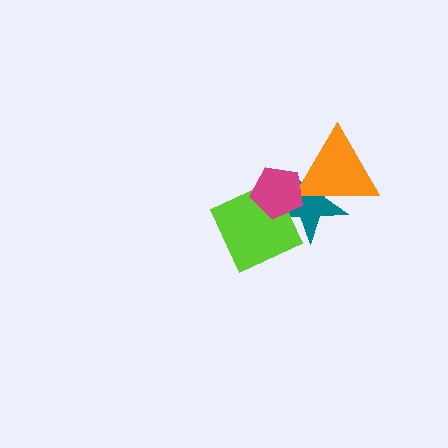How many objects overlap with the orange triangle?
2 objects overlap with the orange triangle.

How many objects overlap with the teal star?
3 objects overlap with the teal star.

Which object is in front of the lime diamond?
The magenta pentagon is in front of the lime diamond.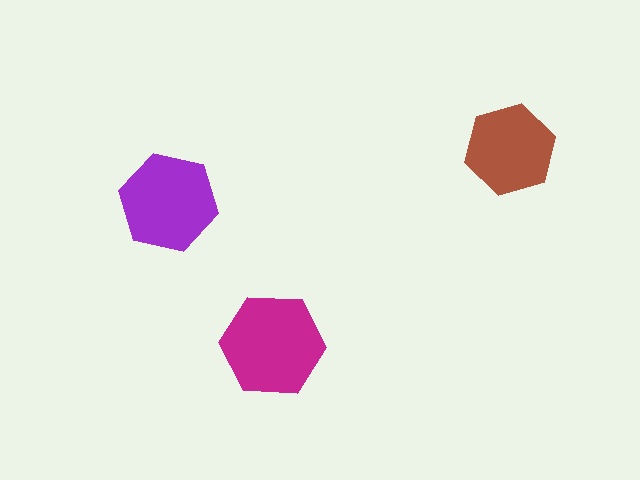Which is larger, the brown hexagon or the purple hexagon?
The purple one.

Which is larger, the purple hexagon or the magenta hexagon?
The magenta one.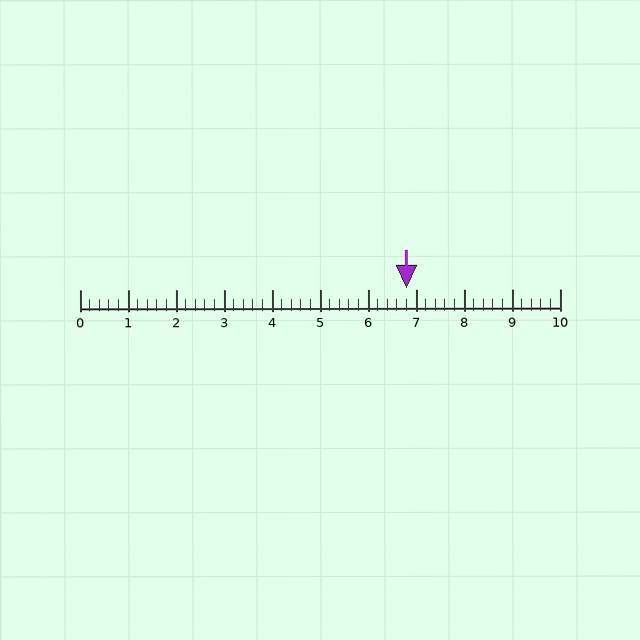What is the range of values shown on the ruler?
The ruler shows values from 0 to 10.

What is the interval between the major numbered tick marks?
The major tick marks are spaced 1 units apart.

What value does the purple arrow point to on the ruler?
The purple arrow points to approximately 6.8.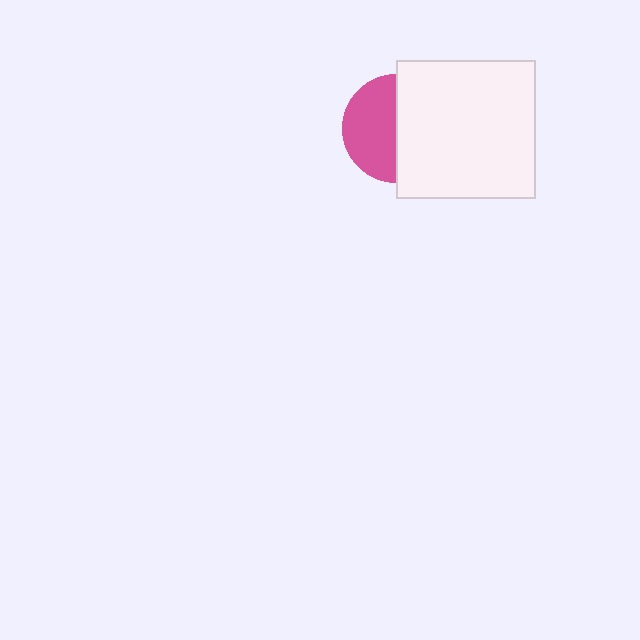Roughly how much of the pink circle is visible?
About half of it is visible (roughly 49%).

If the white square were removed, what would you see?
You would see the complete pink circle.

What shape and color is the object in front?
The object in front is a white square.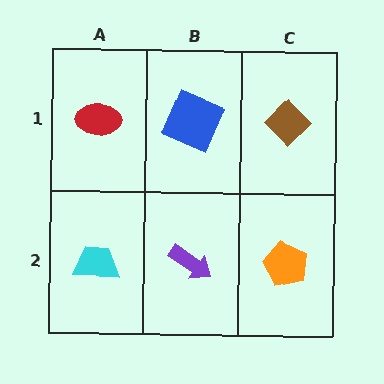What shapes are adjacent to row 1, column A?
A cyan trapezoid (row 2, column A), a blue square (row 1, column B).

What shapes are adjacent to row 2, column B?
A blue square (row 1, column B), a cyan trapezoid (row 2, column A), an orange pentagon (row 2, column C).